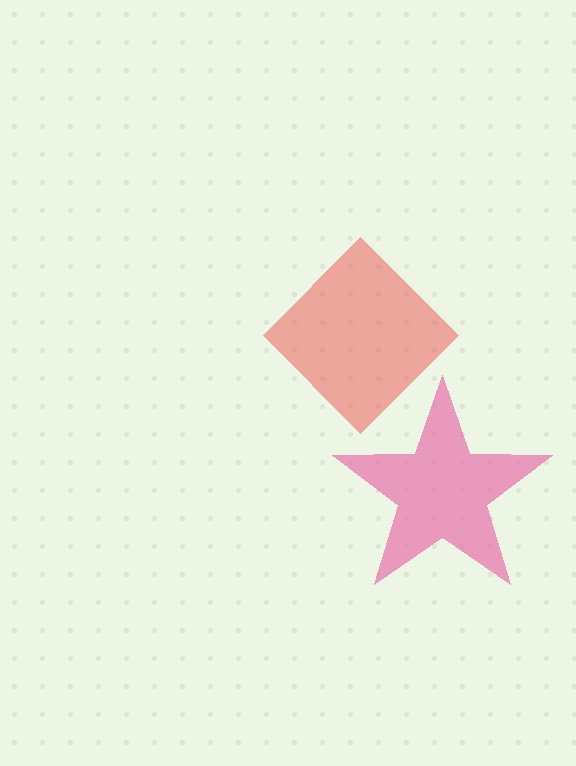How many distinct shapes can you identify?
There are 2 distinct shapes: a red diamond, a pink star.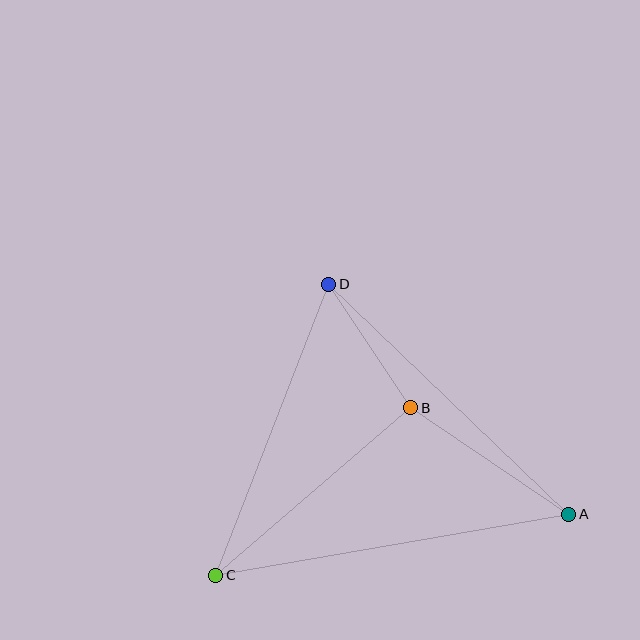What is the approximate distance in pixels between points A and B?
The distance between A and B is approximately 190 pixels.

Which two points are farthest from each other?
Points A and C are farthest from each other.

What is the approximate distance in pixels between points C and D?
The distance between C and D is approximately 312 pixels.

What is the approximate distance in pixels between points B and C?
The distance between B and C is approximately 257 pixels.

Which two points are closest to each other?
Points B and D are closest to each other.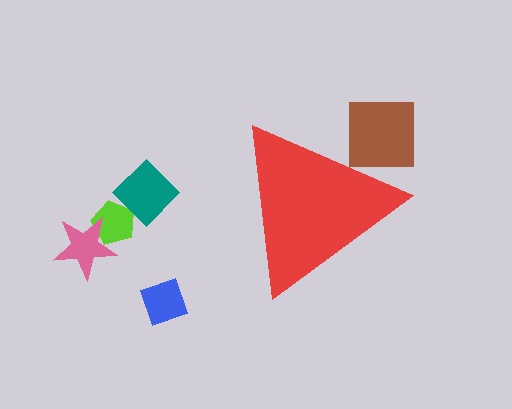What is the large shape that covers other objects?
A red triangle.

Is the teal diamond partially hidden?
No, the teal diamond is fully visible.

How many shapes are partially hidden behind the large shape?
1 shape is partially hidden.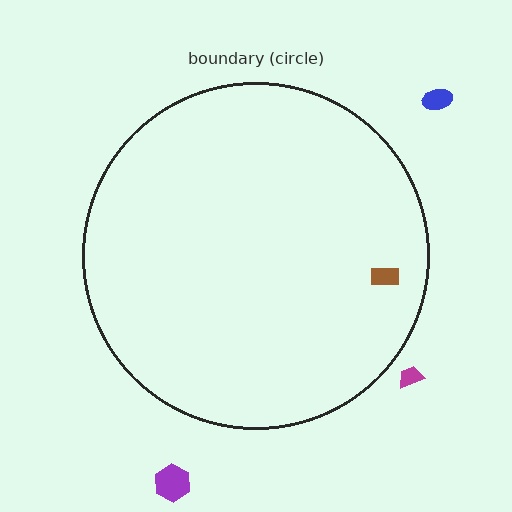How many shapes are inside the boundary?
1 inside, 3 outside.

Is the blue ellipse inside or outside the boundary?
Outside.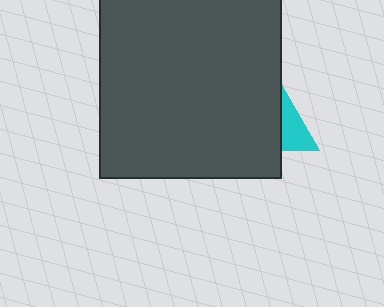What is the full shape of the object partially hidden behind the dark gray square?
The partially hidden object is a cyan triangle.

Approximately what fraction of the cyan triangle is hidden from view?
Roughly 70% of the cyan triangle is hidden behind the dark gray square.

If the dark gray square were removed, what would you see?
You would see the complete cyan triangle.